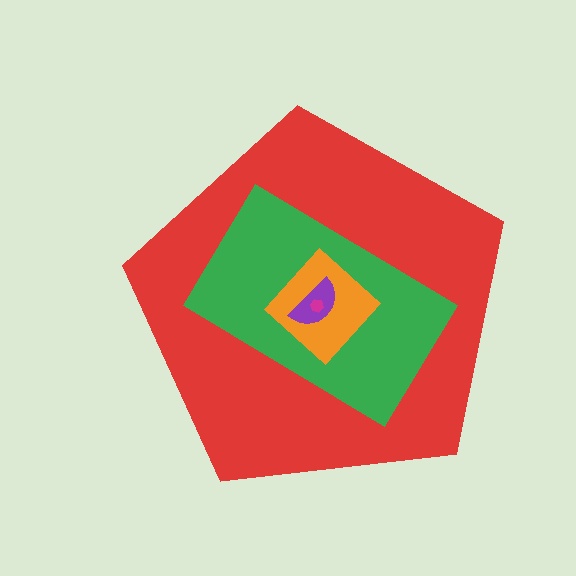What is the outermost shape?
The red pentagon.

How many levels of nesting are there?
5.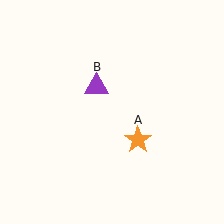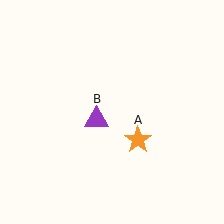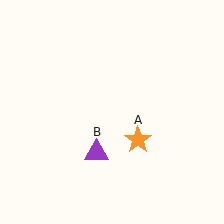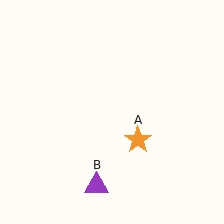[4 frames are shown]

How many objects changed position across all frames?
1 object changed position: purple triangle (object B).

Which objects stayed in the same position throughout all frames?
Orange star (object A) remained stationary.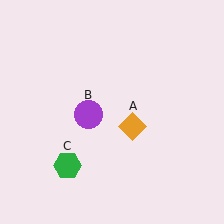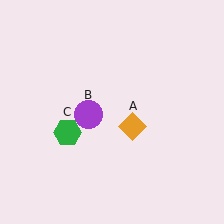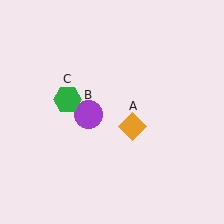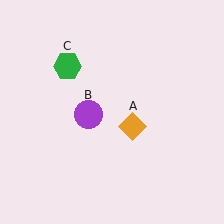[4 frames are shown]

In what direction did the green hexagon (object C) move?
The green hexagon (object C) moved up.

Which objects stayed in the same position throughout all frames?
Orange diamond (object A) and purple circle (object B) remained stationary.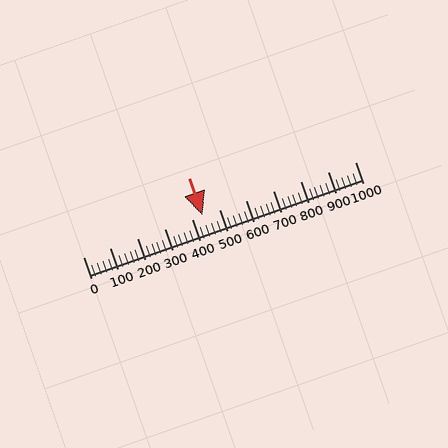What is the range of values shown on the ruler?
The ruler shows values from 0 to 1000.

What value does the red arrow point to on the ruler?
The red arrow points to approximately 440.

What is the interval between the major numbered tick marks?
The major tick marks are spaced 100 units apart.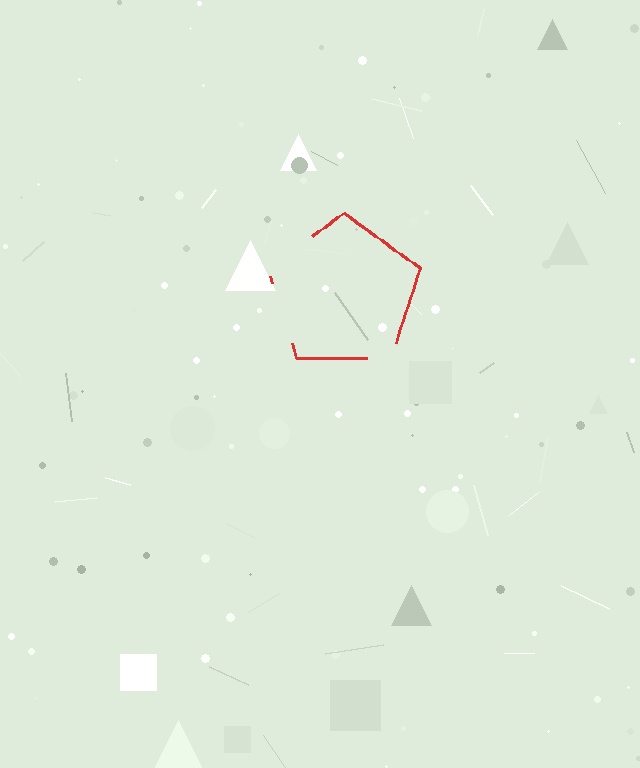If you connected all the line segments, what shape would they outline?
They would outline a pentagon.